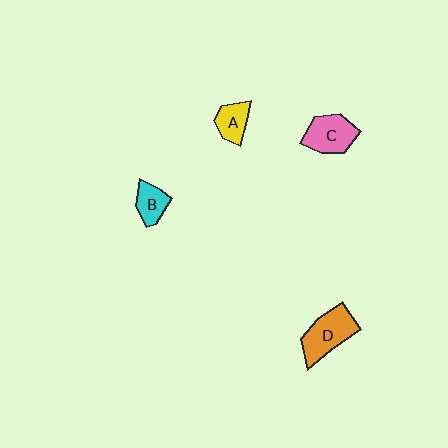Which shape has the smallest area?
Shape B (cyan).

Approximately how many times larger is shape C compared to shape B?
Approximately 1.6 times.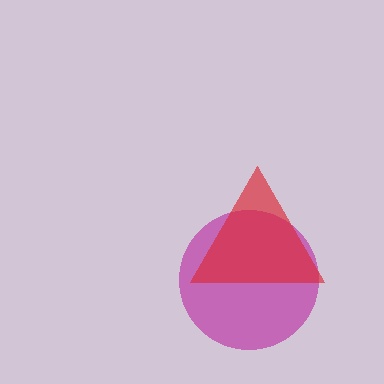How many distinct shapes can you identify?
There are 2 distinct shapes: a magenta circle, a red triangle.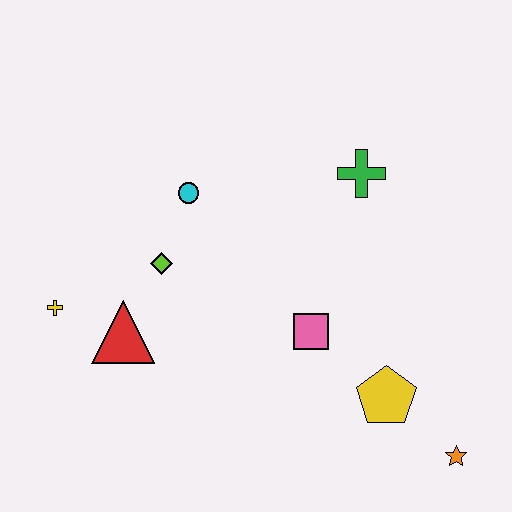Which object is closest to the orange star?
The yellow pentagon is closest to the orange star.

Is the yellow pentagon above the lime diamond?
No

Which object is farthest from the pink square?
The yellow cross is farthest from the pink square.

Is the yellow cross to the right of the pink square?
No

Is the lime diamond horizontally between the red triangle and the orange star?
Yes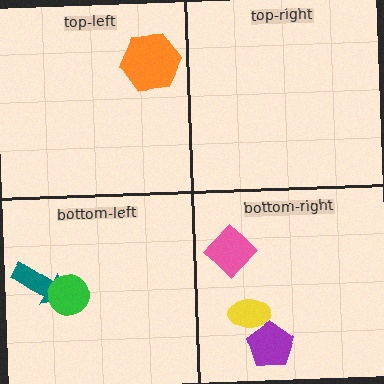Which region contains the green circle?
The bottom-left region.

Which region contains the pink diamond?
The bottom-right region.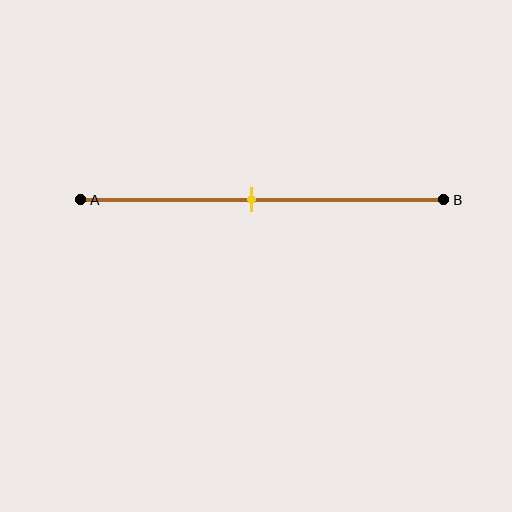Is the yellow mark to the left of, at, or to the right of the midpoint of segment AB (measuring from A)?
The yellow mark is approximately at the midpoint of segment AB.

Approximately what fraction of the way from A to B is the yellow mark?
The yellow mark is approximately 45% of the way from A to B.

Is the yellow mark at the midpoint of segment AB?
Yes, the mark is approximately at the midpoint.